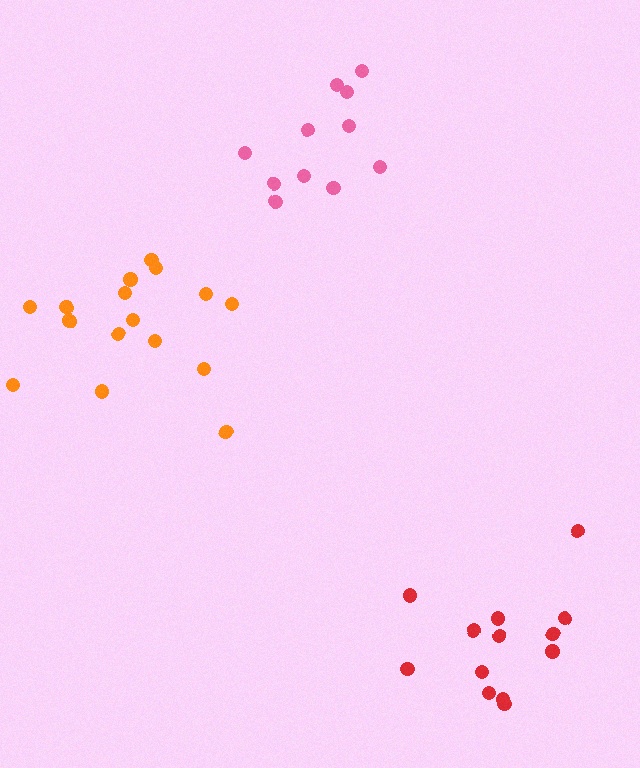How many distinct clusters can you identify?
There are 3 distinct clusters.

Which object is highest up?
The pink cluster is topmost.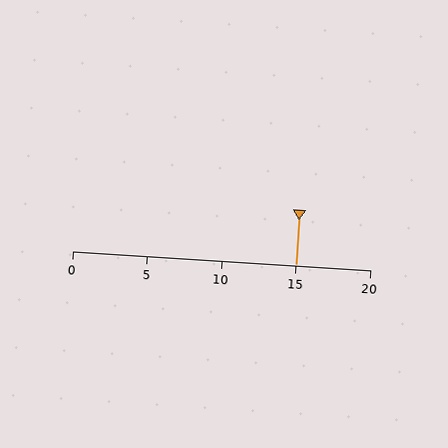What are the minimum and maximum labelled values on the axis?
The axis runs from 0 to 20.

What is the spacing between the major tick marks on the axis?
The major ticks are spaced 5 apart.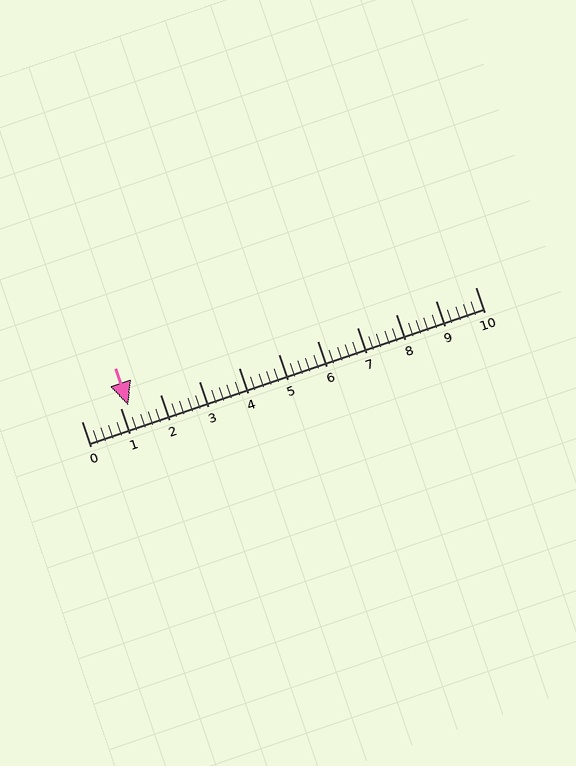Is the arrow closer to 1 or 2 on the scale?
The arrow is closer to 1.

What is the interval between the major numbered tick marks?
The major tick marks are spaced 1 units apart.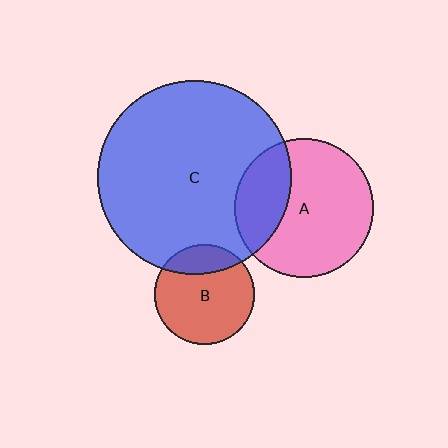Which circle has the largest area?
Circle C (blue).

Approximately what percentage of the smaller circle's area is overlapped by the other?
Approximately 30%.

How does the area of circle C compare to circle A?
Approximately 1.9 times.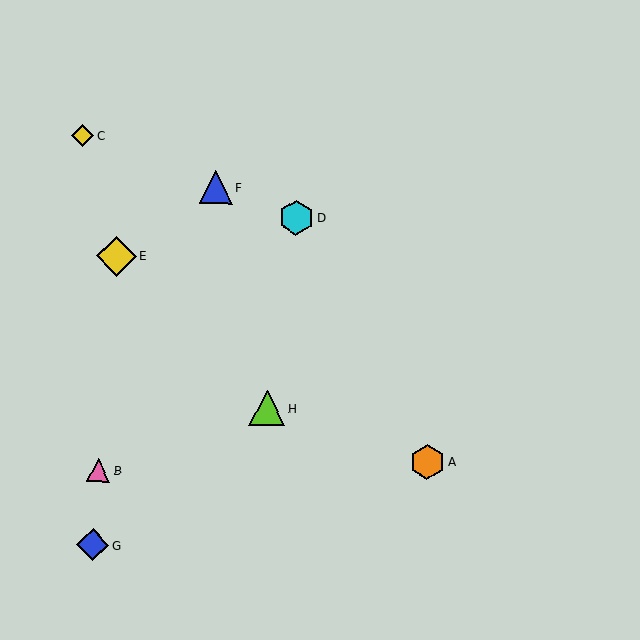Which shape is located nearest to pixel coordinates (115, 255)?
The yellow diamond (labeled E) at (116, 256) is nearest to that location.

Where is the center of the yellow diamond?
The center of the yellow diamond is at (116, 256).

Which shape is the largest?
The yellow diamond (labeled E) is the largest.